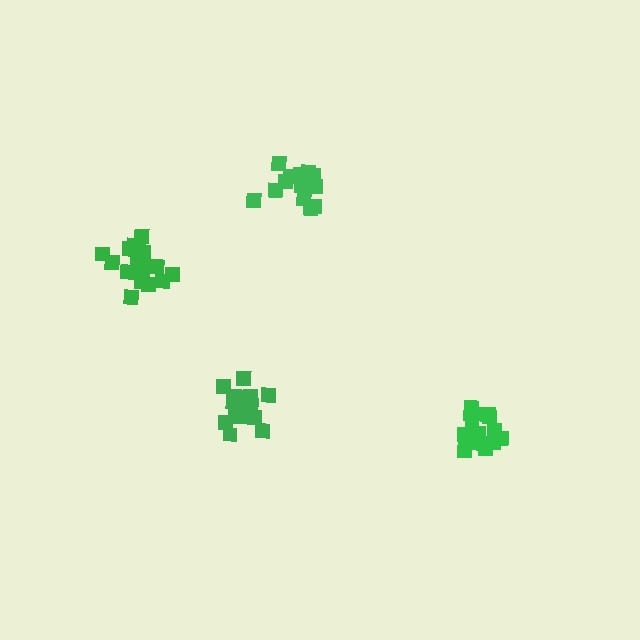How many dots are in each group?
Group 1: 20 dots, Group 2: 17 dots, Group 3: 14 dots, Group 4: 18 dots (69 total).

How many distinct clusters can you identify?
There are 4 distinct clusters.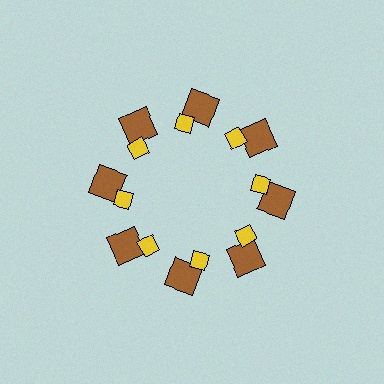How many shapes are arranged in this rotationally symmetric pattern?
There are 16 shapes, arranged in 8 groups of 2.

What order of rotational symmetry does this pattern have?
This pattern has 8-fold rotational symmetry.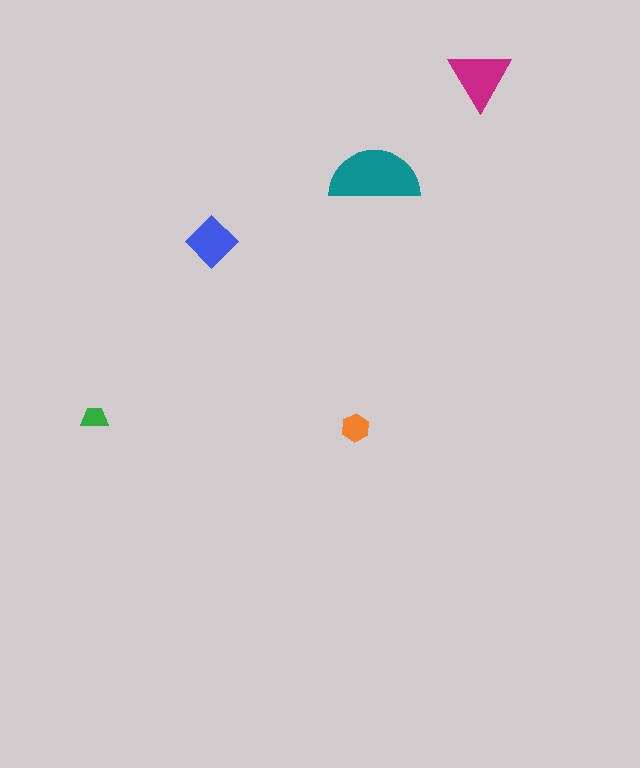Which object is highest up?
The magenta triangle is topmost.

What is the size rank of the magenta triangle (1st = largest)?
2nd.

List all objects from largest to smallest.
The teal semicircle, the magenta triangle, the blue diamond, the orange hexagon, the green trapezoid.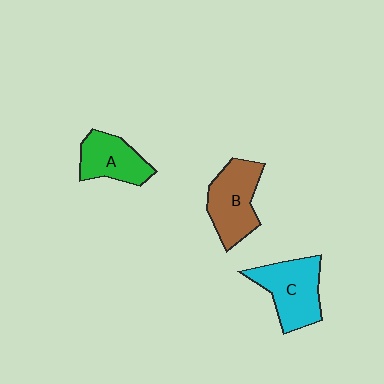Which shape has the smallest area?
Shape A (green).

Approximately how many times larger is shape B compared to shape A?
Approximately 1.3 times.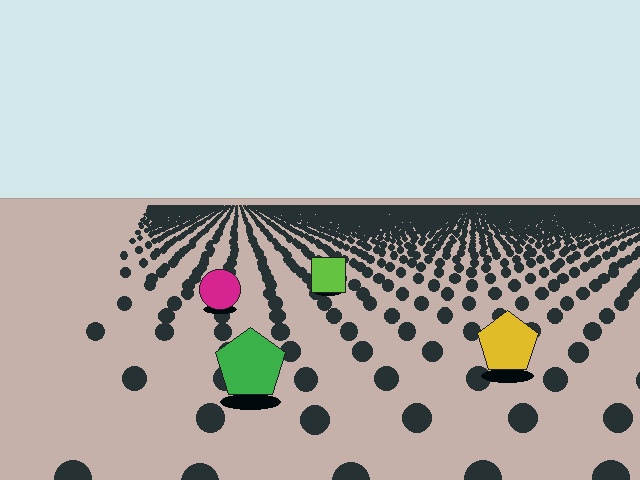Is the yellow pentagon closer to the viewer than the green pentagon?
No. The green pentagon is closer — you can tell from the texture gradient: the ground texture is coarser near it.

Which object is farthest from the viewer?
The lime square is farthest from the viewer. It appears smaller and the ground texture around it is denser.